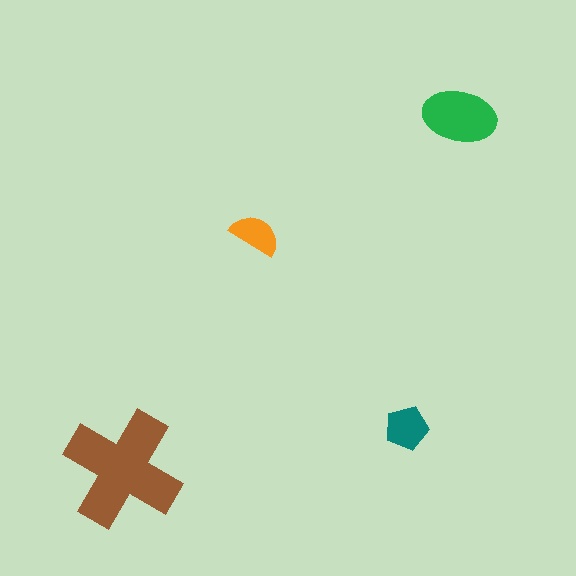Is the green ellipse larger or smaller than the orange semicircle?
Larger.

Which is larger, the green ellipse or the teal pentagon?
The green ellipse.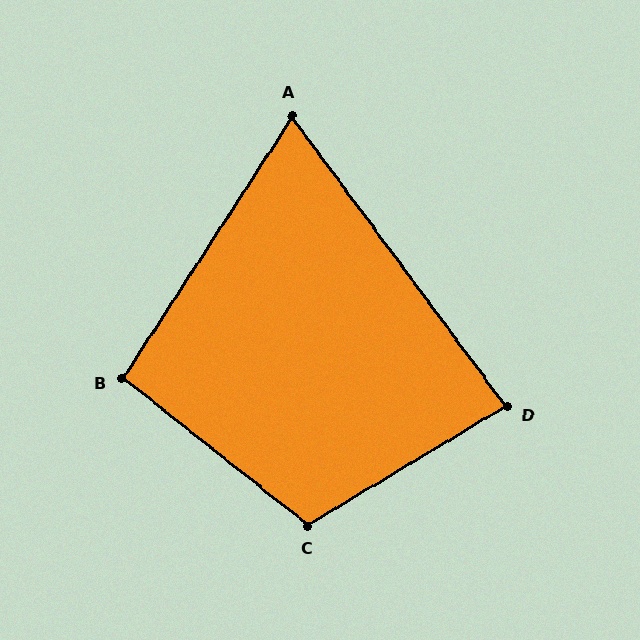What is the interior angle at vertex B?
Approximately 96 degrees (obtuse).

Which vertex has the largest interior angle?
C, at approximately 111 degrees.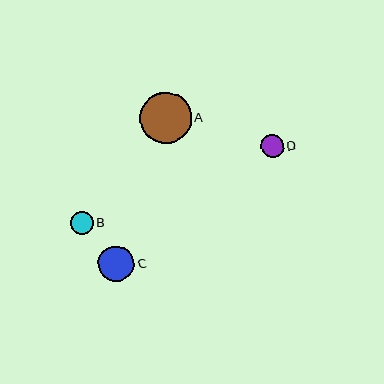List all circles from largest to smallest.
From largest to smallest: A, C, D, B.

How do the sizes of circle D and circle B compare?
Circle D and circle B are approximately the same size.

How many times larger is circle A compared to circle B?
Circle A is approximately 2.3 times the size of circle B.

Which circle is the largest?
Circle A is the largest with a size of approximately 51 pixels.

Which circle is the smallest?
Circle B is the smallest with a size of approximately 23 pixels.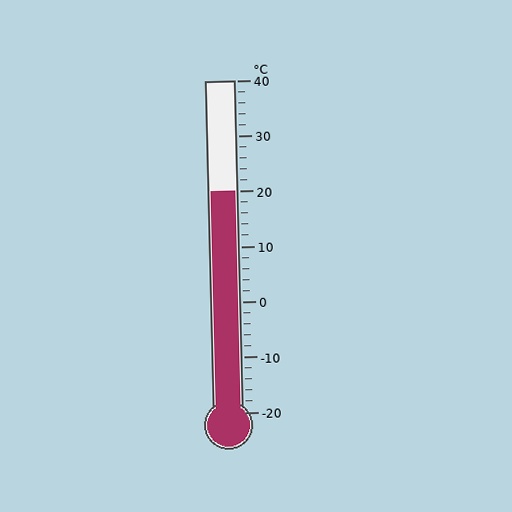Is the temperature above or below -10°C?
The temperature is above -10°C.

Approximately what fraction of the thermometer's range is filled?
The thermometer is filled to approximately 65% of its range.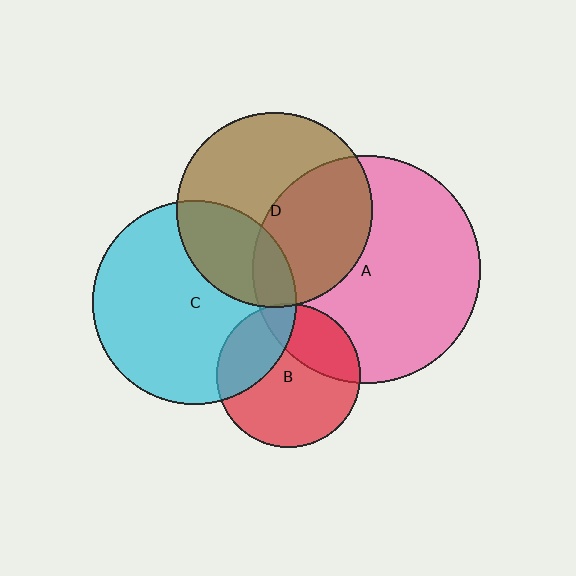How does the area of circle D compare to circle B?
Approximately 1.8 times.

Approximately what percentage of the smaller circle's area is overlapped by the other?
Approximately 5%.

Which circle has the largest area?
Circle A (pink).